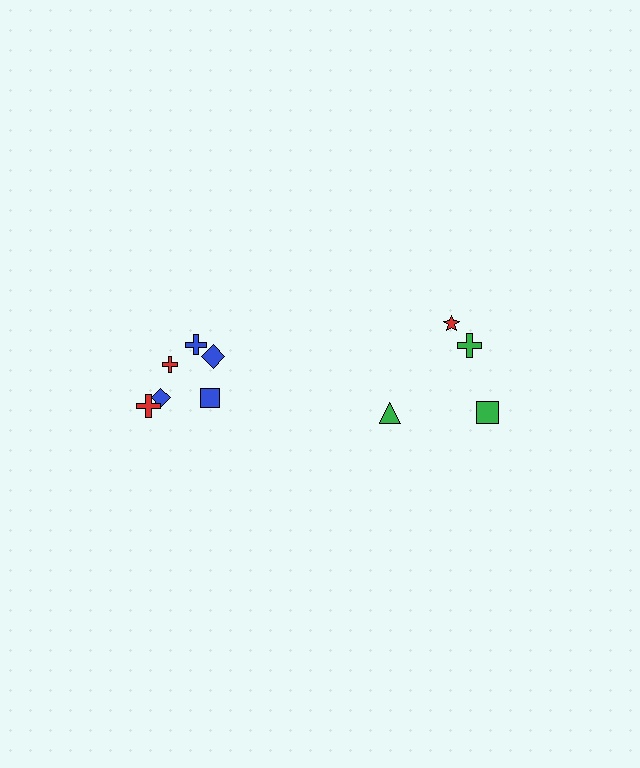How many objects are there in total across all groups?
There are 10 objects.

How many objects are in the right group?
There are 4 objects.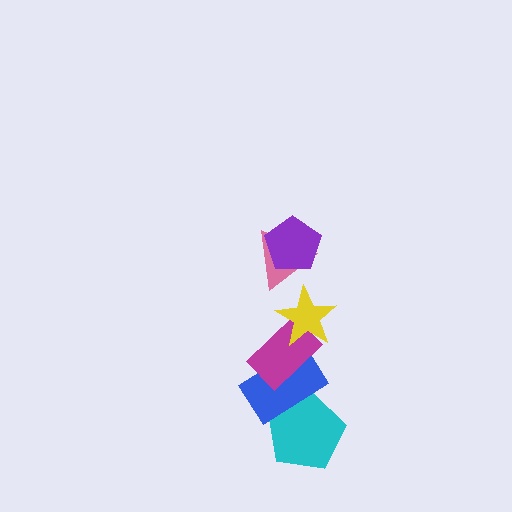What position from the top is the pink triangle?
The pink triangle is 2nd from the top.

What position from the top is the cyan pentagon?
The cyan pentagon is 6th from the top.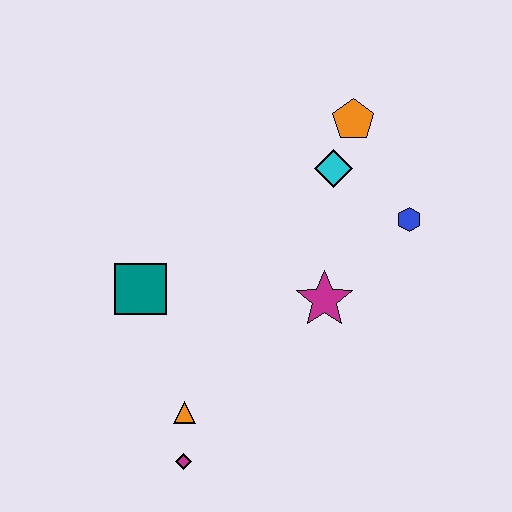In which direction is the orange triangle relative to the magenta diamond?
The orange triangle is above the magenta diamond.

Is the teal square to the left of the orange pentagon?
Yes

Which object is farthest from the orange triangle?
The orange pentagon is farthest from the orange triangle.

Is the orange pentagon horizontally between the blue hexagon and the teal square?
Yes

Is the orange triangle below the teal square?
Yes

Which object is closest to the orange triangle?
The magenta diamond is closest to the orange triangle.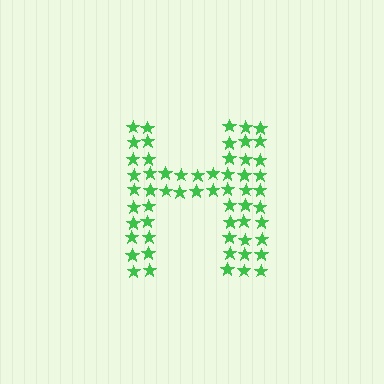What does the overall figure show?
The overall figure shows the letter H.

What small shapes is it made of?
It is made of small stars.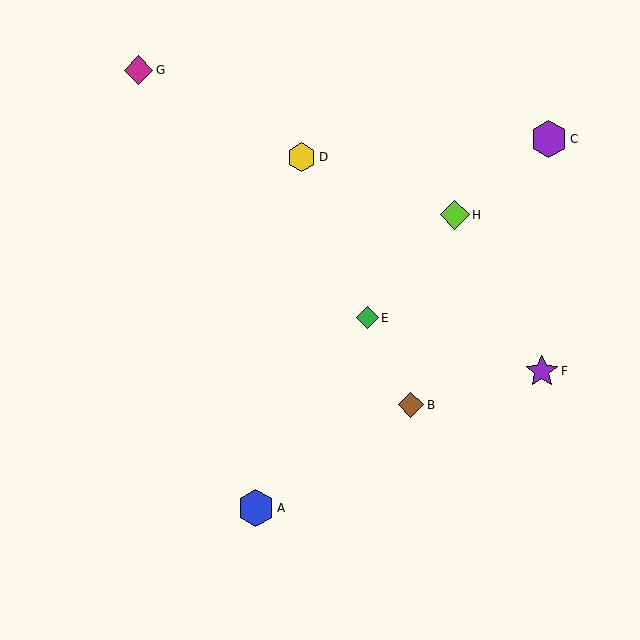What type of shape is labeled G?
Shape G is a magenta diamond.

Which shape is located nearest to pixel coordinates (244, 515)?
The blue hexagon (labeled A) at (256, 508) is nearest to that location.